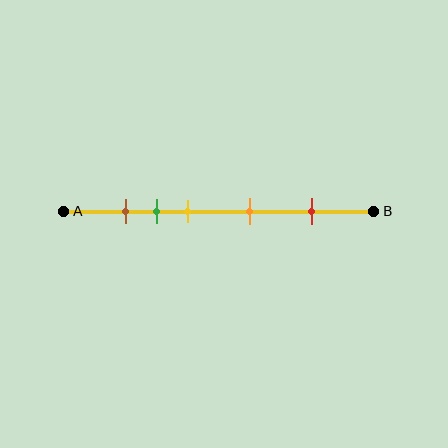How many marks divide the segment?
There are 5 marks dividing the segment.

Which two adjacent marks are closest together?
The brown and green marks are the closest adjacent pair.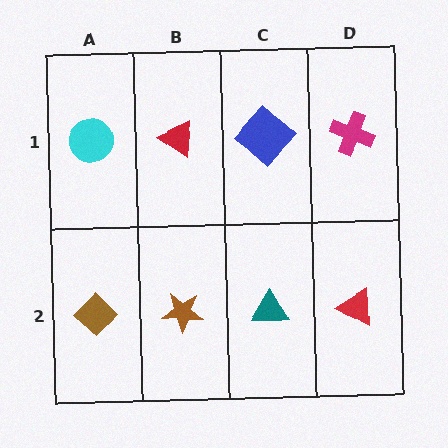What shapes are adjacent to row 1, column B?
A brown star (row 2, column B), a cyan circle (row 1, column A), a blue diamond (row 1, column C).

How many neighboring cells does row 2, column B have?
3.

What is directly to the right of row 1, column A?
A red triangle.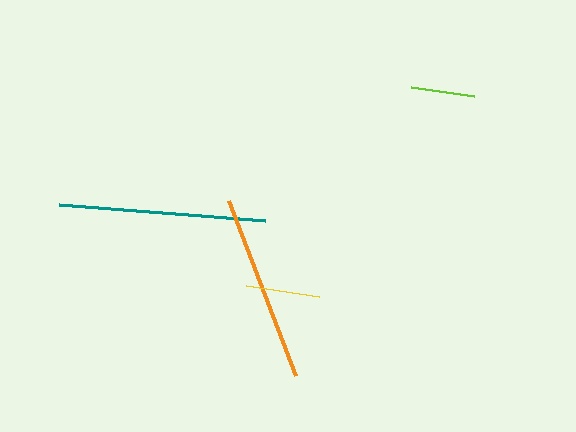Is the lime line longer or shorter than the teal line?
The teal line is longer than the lime line.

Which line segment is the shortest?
The lime line is the shortest at approximately 63 pixels.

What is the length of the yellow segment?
The yellow segment is approximately 74 pixels long.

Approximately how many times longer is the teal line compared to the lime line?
The teal line is approximately 3.3 times the length of the lime line.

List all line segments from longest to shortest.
From longest to shortest: teal, orange, yellow, lime.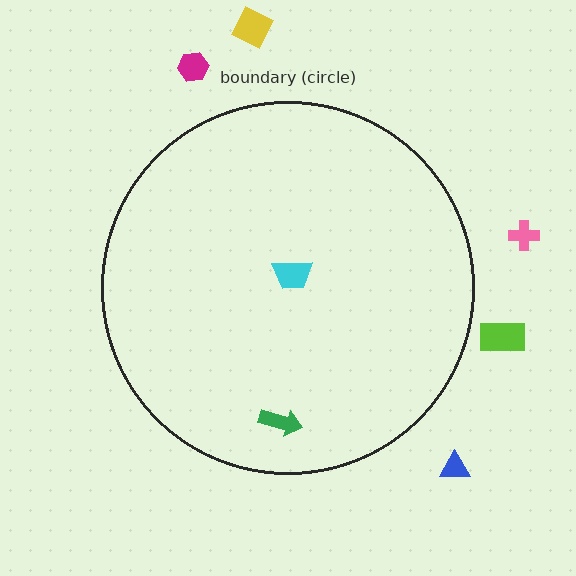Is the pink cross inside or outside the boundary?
Outside.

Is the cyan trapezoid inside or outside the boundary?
Inside.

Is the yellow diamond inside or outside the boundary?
Outside.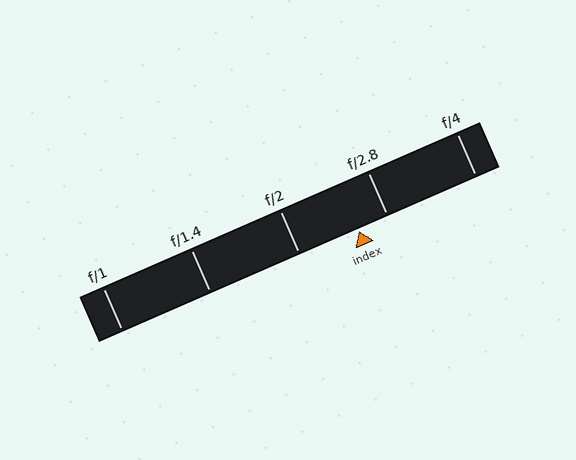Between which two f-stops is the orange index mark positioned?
The index mark is between f/2 and f/2.8.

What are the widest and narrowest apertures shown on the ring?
The widest aperture shown is f/1 and the narrowest is f/4.